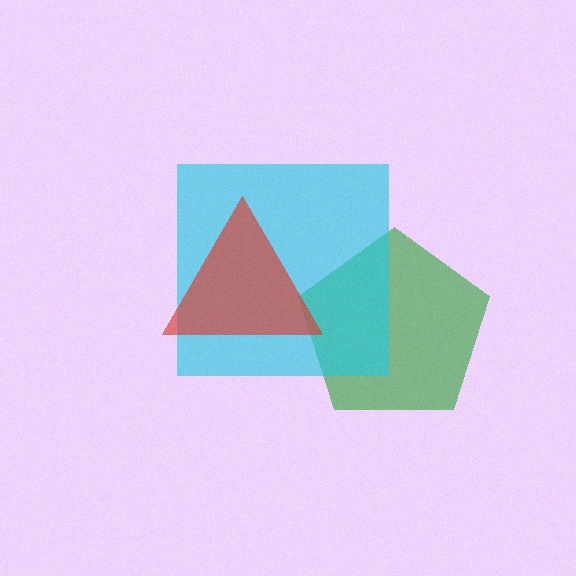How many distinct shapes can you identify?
There are 3 distinct shapes: a green pentagon, a cyan square, a red triangle.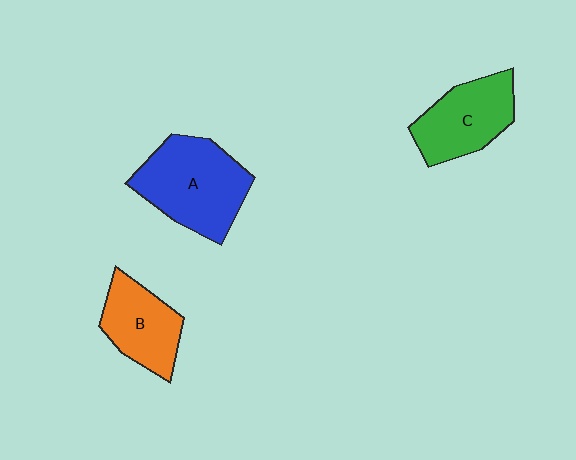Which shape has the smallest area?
Shape B (orange).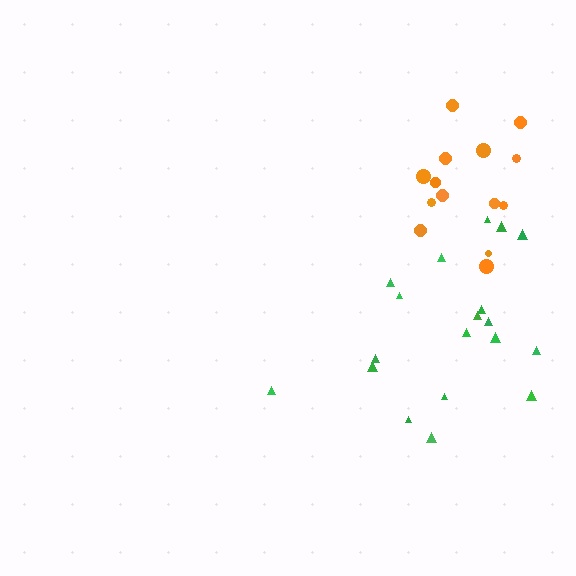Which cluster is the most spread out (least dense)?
Green.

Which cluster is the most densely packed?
Orange.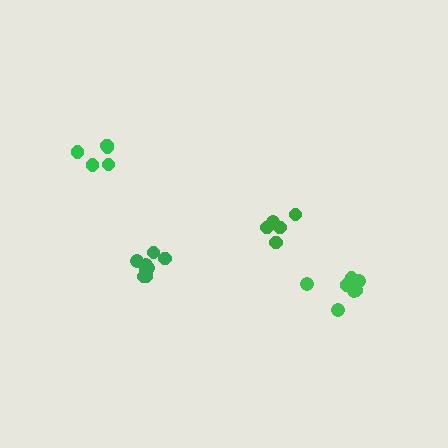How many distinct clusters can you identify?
There are 4 distinct clusters.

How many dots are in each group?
Group 1: 9 dots, Group 2: 9 dots, Group 3: 5 dots, Group 4: 5 dots (28 total).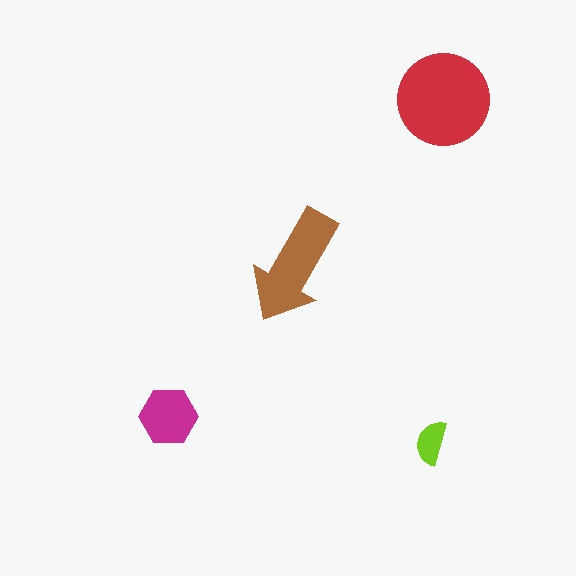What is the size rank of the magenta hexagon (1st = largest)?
3rd.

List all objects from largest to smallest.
The red circle, the brown arrow, the magenta hexagon, the lime semicircle.